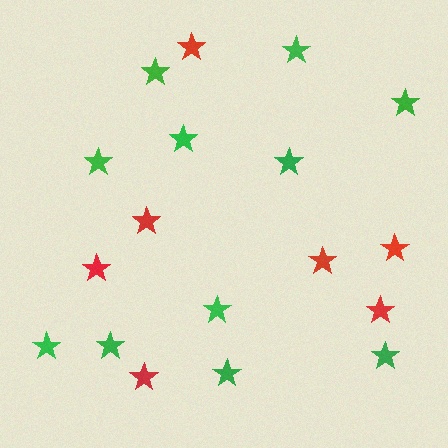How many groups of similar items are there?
There are 2 groups: one group of red stars (7) and one group of green stars (11).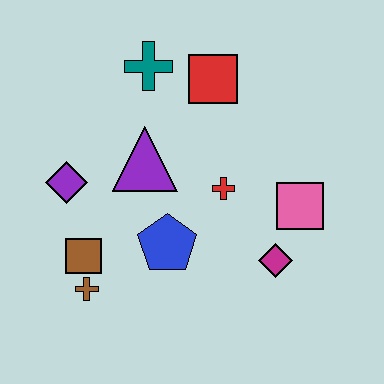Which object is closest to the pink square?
The magenta diamond is closest to the pink square.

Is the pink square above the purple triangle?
No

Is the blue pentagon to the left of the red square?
Yes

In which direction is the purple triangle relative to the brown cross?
The purple triangle is above the brown cross.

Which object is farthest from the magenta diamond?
The teal cross is farthest from the magenta diamond.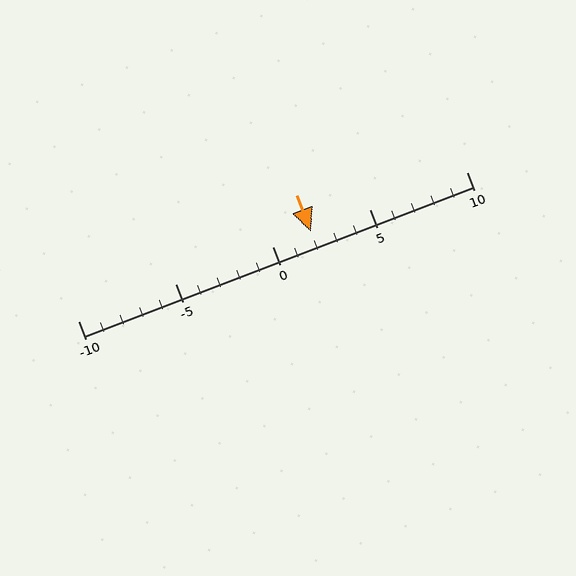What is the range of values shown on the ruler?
The ruler shows values from -10 to 10.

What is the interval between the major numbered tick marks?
The major tick marks are spaced 5 units apart.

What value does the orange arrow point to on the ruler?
The orange arrow points to approximately 2.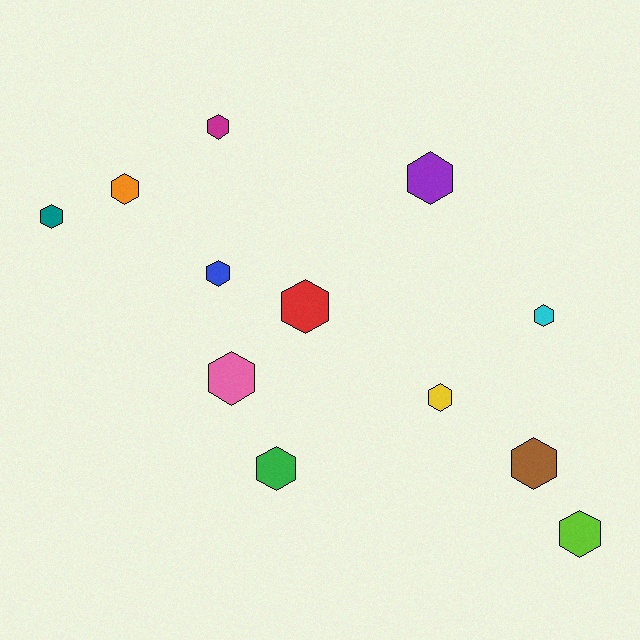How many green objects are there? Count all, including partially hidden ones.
There is 1 green object.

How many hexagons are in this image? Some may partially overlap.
There are 12 hexagons.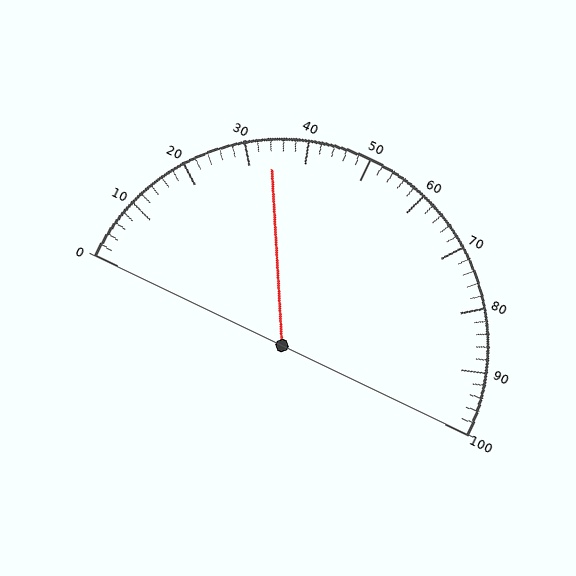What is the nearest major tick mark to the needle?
The nearest major tick mark is 30.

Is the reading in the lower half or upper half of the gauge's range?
The reading is in the lower half of the range (0 to 100).